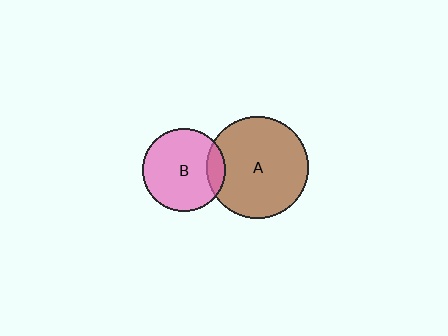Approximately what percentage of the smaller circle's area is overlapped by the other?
Approximately 15%.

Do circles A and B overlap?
Yes.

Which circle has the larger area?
Circle A (brown).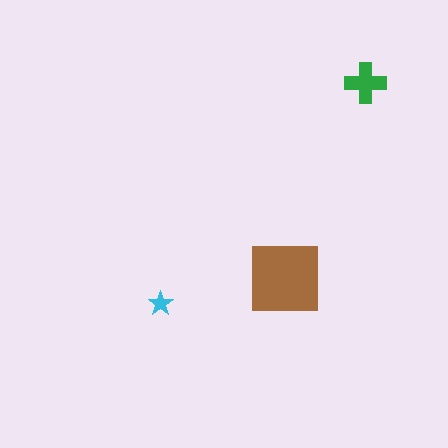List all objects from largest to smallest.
The brown square, the green cross, the cyan star.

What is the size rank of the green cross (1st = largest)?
2nd.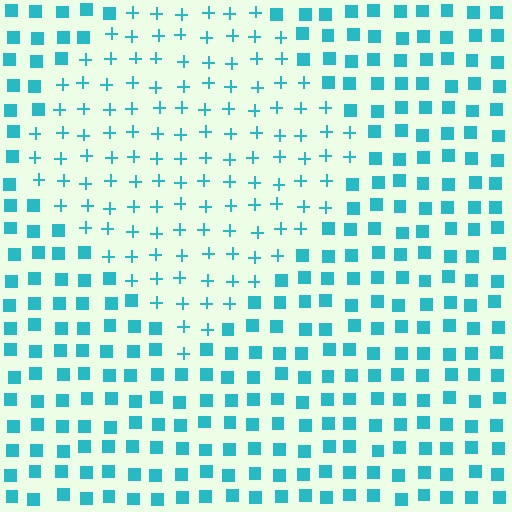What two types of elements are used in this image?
The image uses plus signs inside the diamond region and squares outside it.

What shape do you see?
I see a diamond.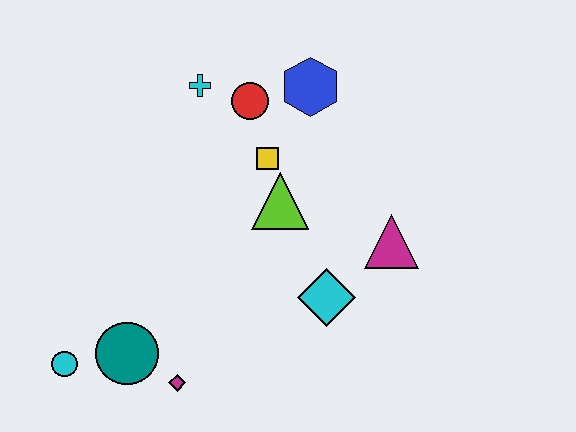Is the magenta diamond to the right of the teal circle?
Yes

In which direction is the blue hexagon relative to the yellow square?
The blue hexagon is above the yellow square.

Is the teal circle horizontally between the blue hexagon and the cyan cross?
No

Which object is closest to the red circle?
The cyan cross is closest to the red circle.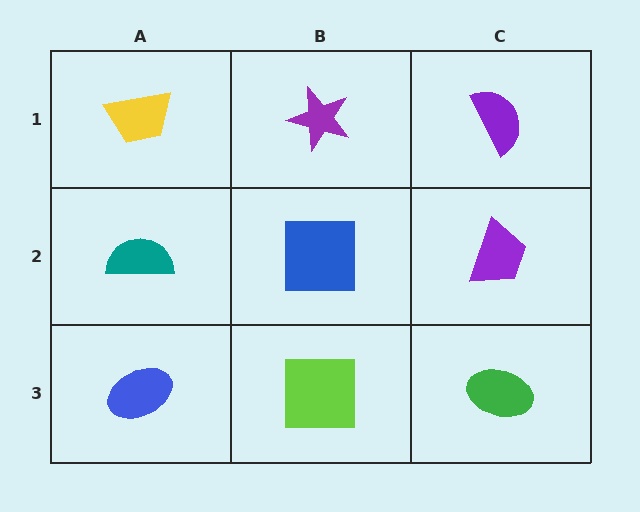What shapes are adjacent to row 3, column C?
A purple trapezoid (row 2, column C), a lime square (row 3, column B).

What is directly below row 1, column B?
A blue square.